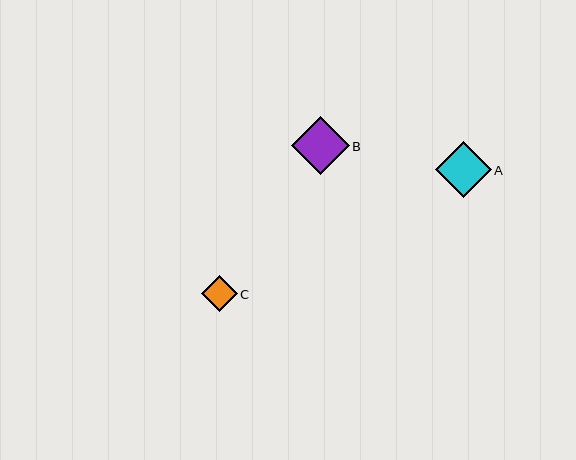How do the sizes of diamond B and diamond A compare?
Diamond B and diamond A are approximately the same size.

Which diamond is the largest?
Diamond B is the largest with a size of approximately 58 pixels.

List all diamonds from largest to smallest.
From largest to smallest: B, A, C.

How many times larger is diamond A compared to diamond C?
Diamond A is approximately 1.6 times the size of diamond C.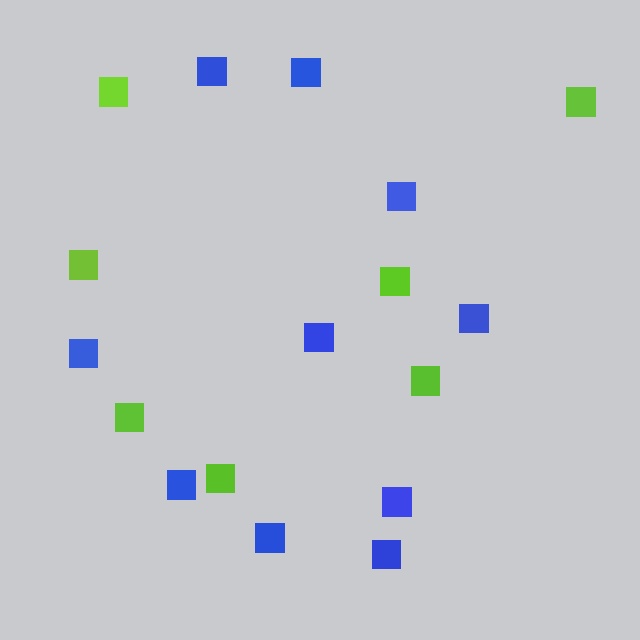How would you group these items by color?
There are 2 groups: one group of blue squares (10) and one group of lime squares (7).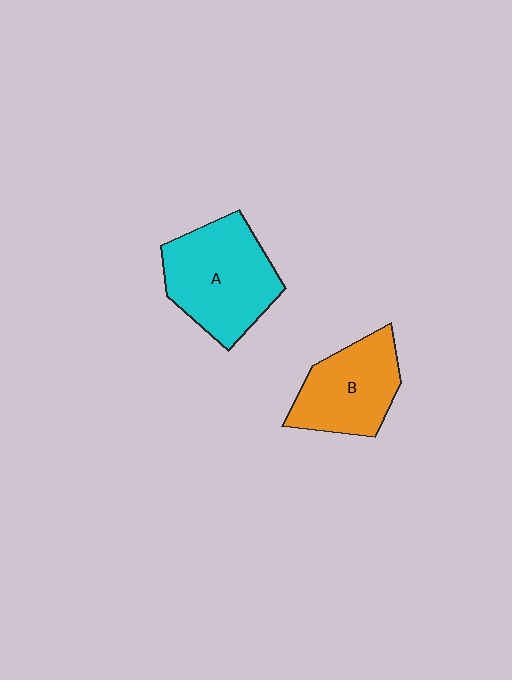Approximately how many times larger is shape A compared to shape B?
Approximately 1.3 times.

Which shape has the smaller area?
Shape B (orange).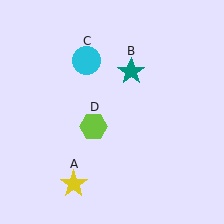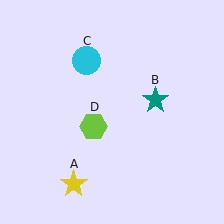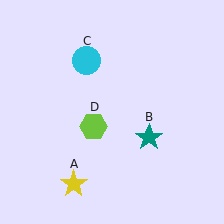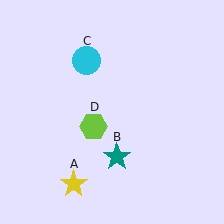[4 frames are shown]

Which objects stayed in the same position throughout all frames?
Yellow star (object A) and cyan circle (object C) and lime hexagon (object D) remained stationary.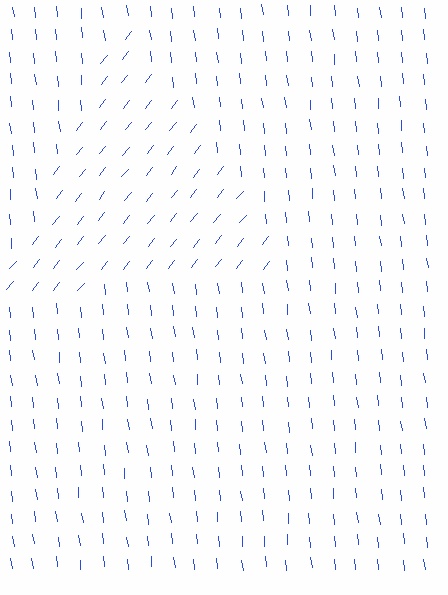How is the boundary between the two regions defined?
The boundary is defined purely by a change in line orientation (approximately 45 degrees difference). All lines are the same color and thickness.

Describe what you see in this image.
The image is filled with small blue line segments. A triangle region in the image has lines oriented differently from the surrounding lines, creating a visible texture boundary.